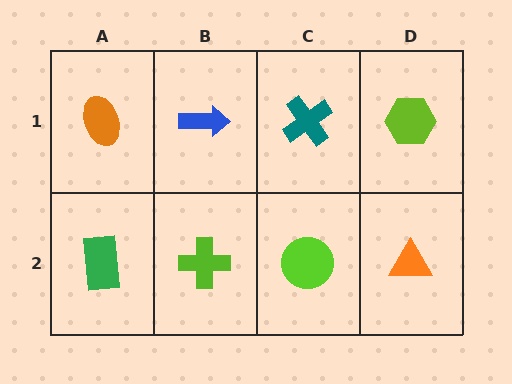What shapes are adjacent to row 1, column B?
A lime cross (row 2, column B), an orange ellipse (row 1, column A), a teal cross (row 1, column C).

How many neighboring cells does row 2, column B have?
3.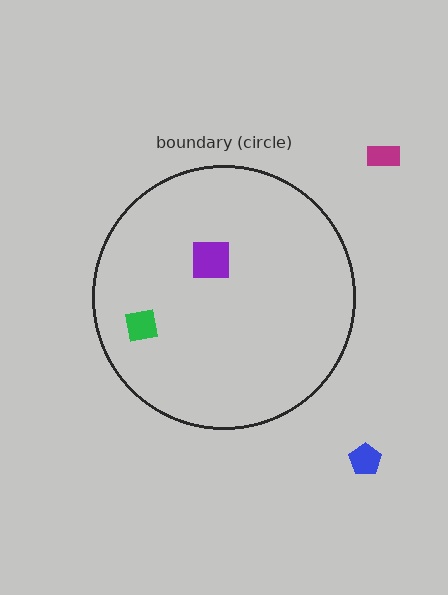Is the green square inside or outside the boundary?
Inside.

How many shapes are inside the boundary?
2 inside, 2 outside.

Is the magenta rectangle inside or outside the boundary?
Outside.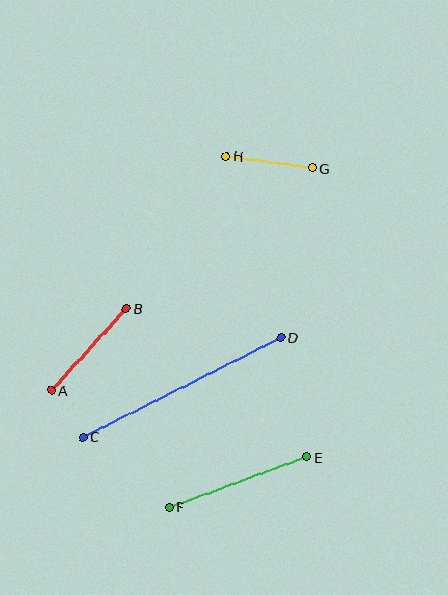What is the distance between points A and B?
The distance is approximately 111 pixels.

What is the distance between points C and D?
The distance is approximately 222 pixels.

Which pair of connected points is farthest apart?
Points C and D are farthest apart.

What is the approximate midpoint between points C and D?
The midpoint is at approximately (182, 387) pixels.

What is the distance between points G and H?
The distance is approximately 87 pixels.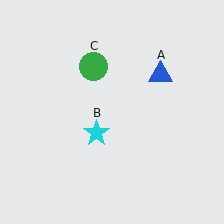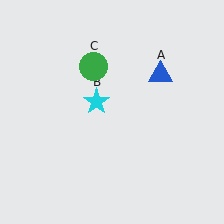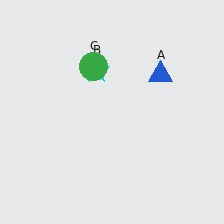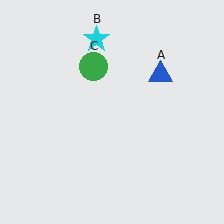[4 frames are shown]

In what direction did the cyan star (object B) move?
The cyan star (object B) moved up.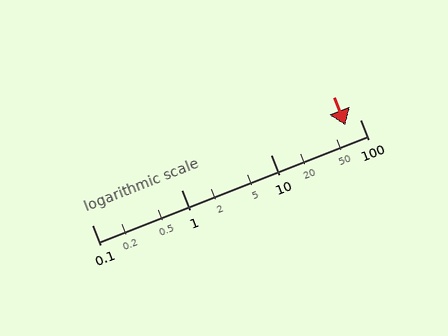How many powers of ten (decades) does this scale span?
The scale spans 3 decades, from 0.1 to 100.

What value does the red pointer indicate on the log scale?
The pointer indicates approximately 69.